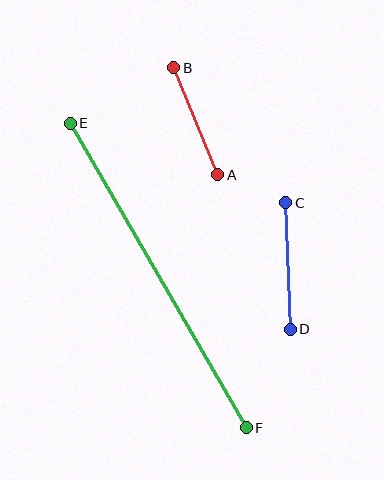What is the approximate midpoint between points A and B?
The midpoint is at approximately (196, 121) pixels.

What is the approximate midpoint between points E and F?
The midpoint is at approximately (158, 275) pixels.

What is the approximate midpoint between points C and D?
The midpoint is at approximately (288, 266) pixels.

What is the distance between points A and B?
The distance is approximately 116 pixels.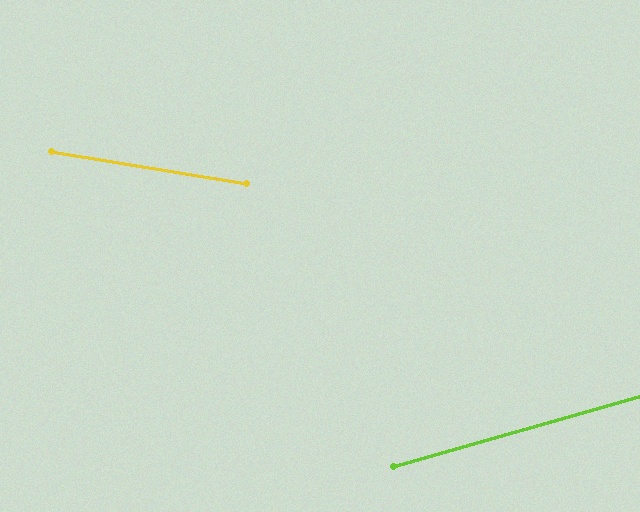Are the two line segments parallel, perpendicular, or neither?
Neither parallel nor perpendicular — they differ by about 25°.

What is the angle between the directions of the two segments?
Approximately 25 degrees.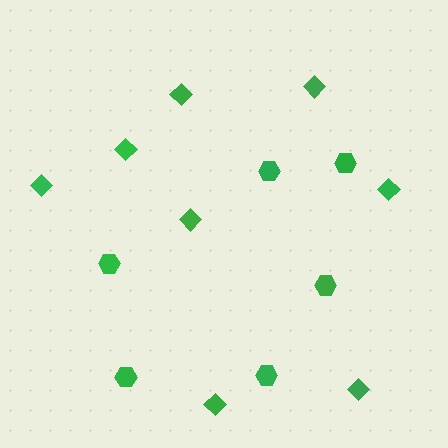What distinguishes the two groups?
There are 2 groups: one group of hexagons (6) and one group of diamonds (8).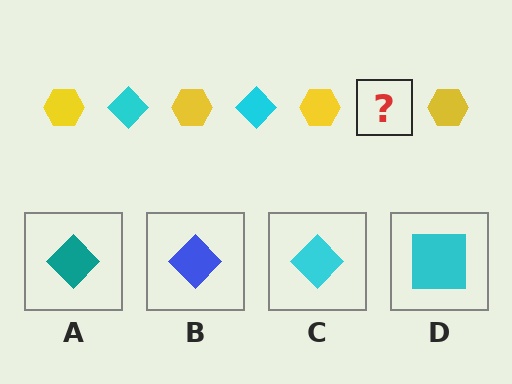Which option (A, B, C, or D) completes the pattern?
C.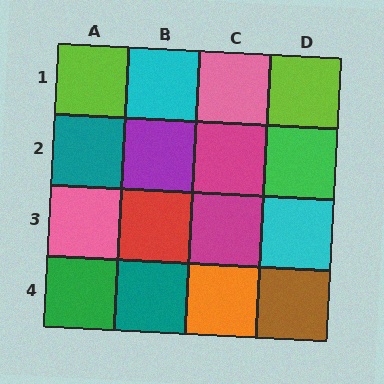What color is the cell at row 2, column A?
Teal.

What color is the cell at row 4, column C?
Orange.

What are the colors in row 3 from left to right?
Pink, red, magenta, cyan.